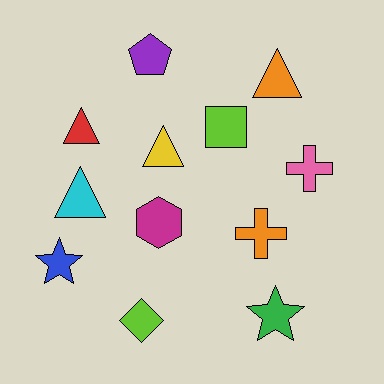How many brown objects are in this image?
There are no brown objects.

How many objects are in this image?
There are 12 objects.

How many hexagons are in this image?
There is 1 hexagon.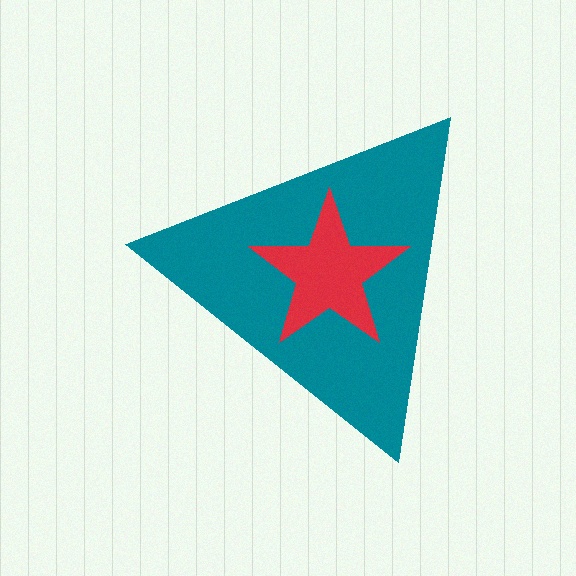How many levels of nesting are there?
2.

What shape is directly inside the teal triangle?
The red star.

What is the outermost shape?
The teal triangle.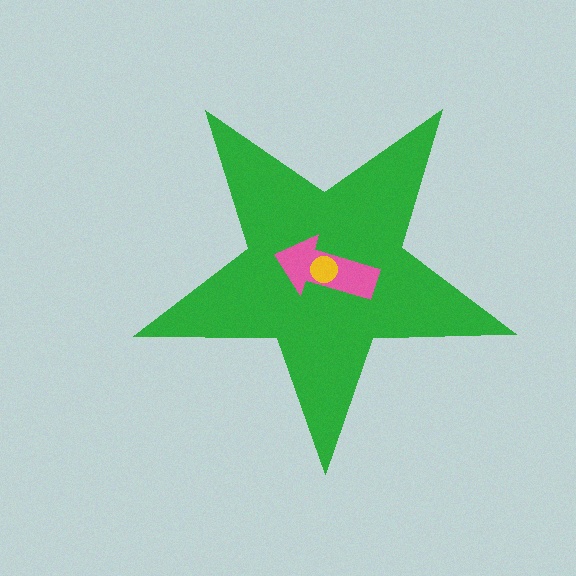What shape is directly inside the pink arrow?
The yellow circle.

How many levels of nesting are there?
3.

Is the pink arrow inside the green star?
Yes.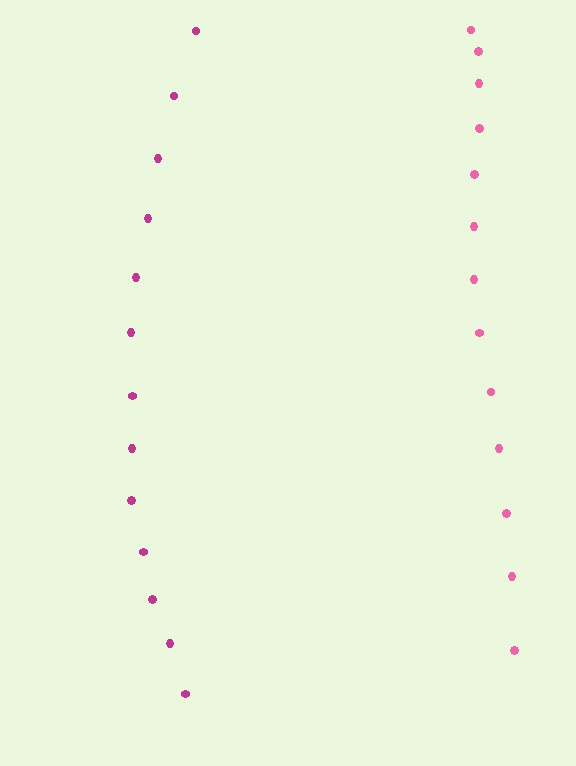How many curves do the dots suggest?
There are 2 distinct paths.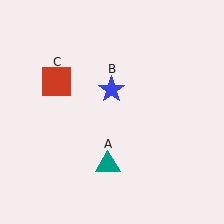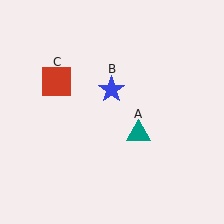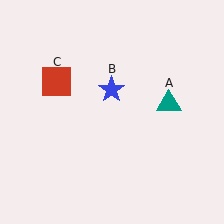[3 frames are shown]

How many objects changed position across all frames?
1 object changed position: teal triangle (object A).